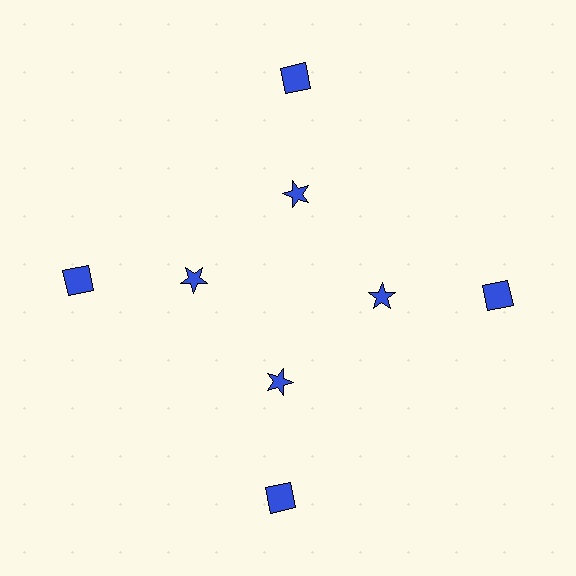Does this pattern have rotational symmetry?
Yes, this pattern has 4-fold rotational symmetry. It looks the same after rotating 90 degrees around the center.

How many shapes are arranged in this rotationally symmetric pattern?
There are 8 shapes, arranged in 4 groups of 2.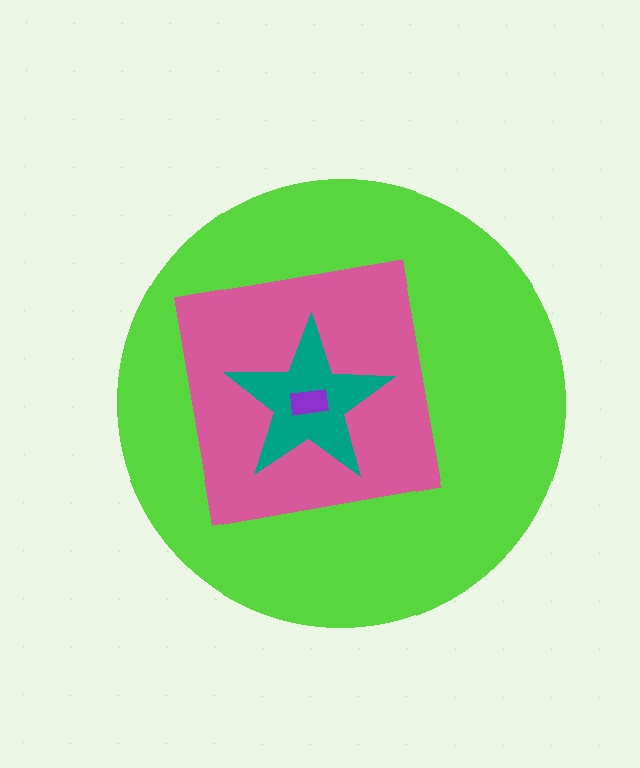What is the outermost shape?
The lime circle.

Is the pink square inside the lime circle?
Yes.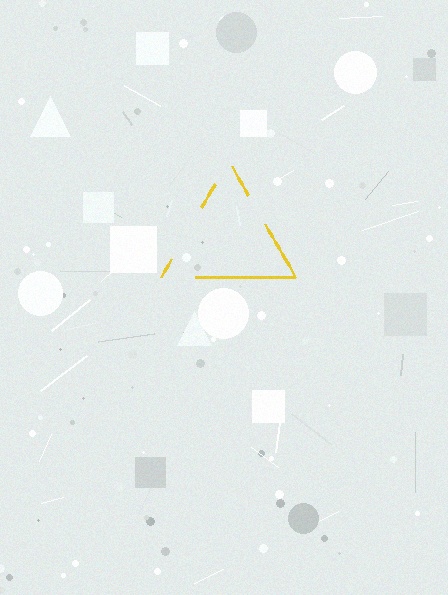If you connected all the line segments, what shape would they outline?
They would outline a triangle.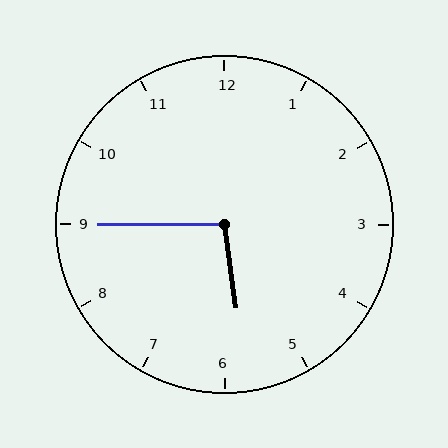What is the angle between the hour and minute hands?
Approximately 98 degrees.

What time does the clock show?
5:45.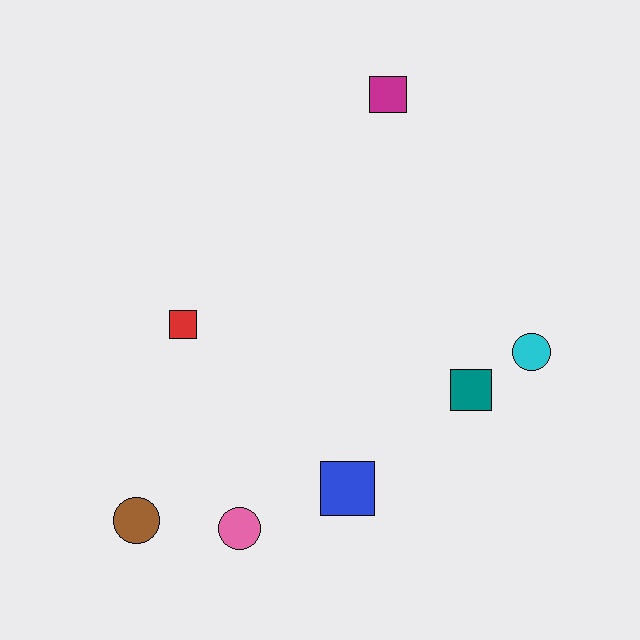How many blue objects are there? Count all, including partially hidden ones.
There is 1 blue object.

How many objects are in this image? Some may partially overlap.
There are 7 objects.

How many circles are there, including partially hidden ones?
There are 3 circles.